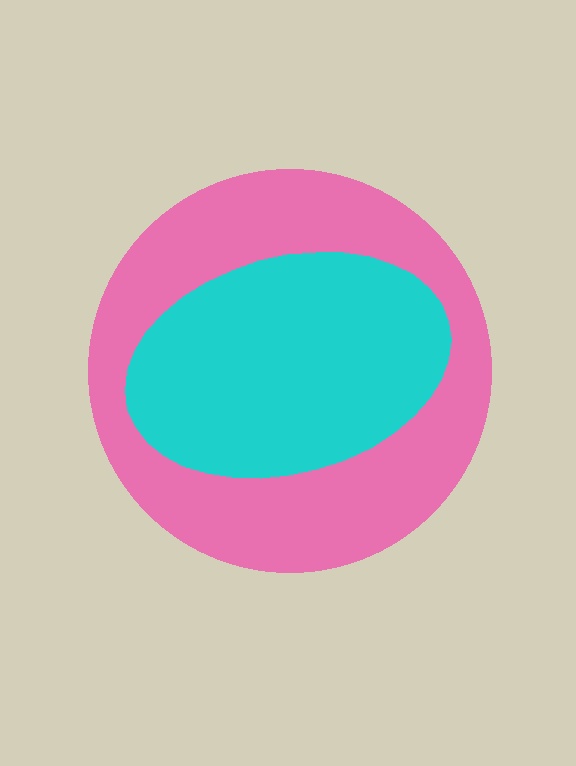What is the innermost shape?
The cyan ellipse.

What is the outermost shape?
The pink circle.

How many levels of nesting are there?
2.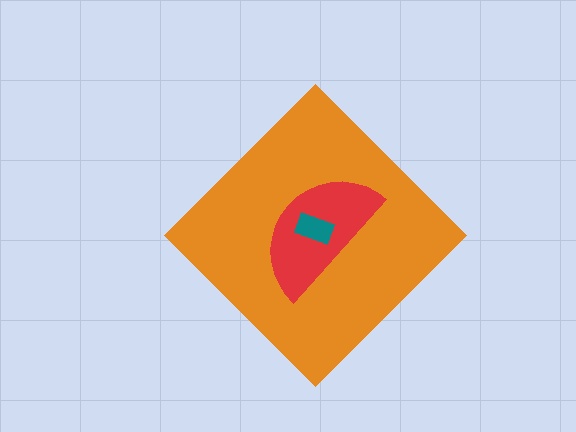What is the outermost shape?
The orange diamond.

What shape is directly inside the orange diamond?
The red semicircle.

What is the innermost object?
The teal rectangle.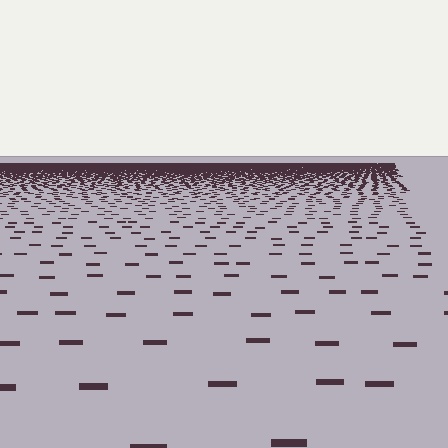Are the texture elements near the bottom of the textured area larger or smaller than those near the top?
Larger. Near the bottom, elements are closer to the viewer and appear at a bigger on-screen size.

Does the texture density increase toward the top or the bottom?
Density increases toward the top.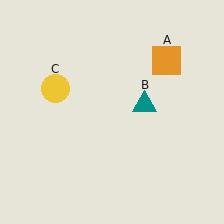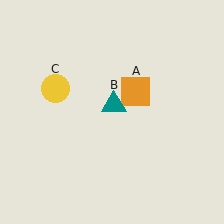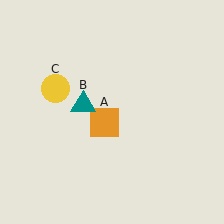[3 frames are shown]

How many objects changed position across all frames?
2 objects changed position: orange square (object A), teal triangle (object B).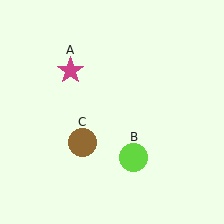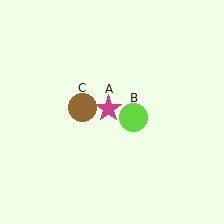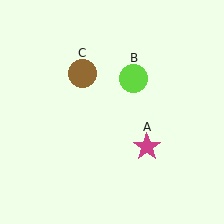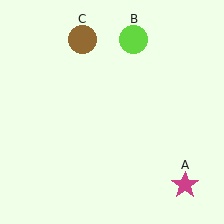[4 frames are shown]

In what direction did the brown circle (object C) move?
The brown circle (object C) moved up.